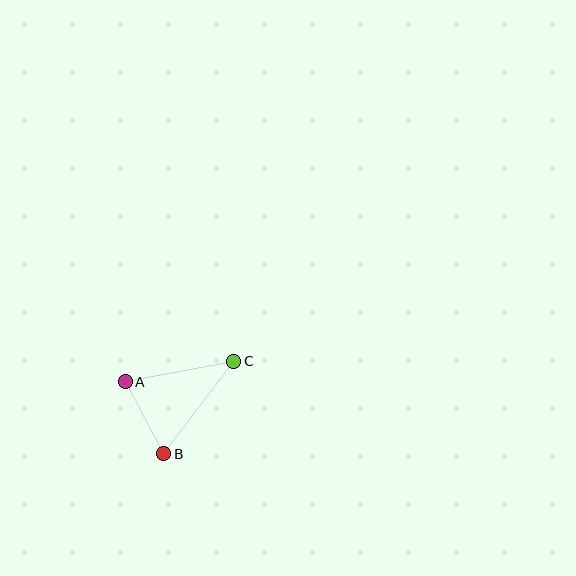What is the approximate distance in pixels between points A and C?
The distance between A and C is approximately 111 pixels.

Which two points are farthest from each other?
Points B and C are farthest from each other.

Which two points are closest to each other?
Points A and B are closest to each other.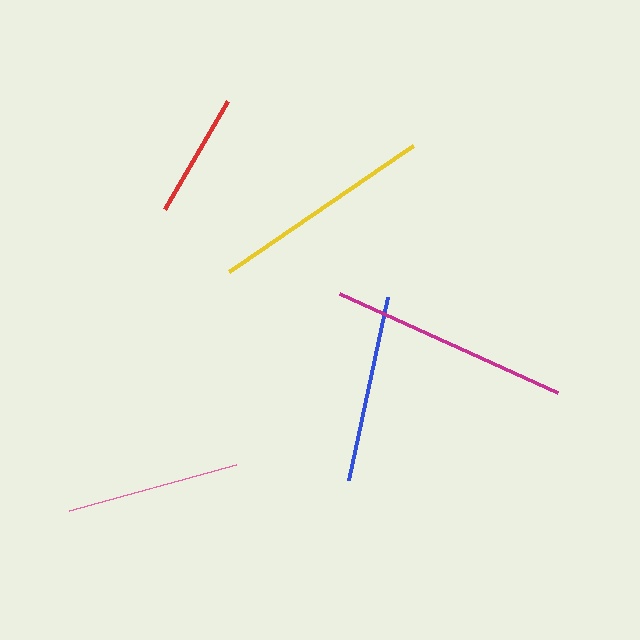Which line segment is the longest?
The magenta line is the longest at approximately 239 pixels.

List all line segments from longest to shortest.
From longest to shortest: magenta, yellow, blue, pink, red.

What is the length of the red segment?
The red segment is approximately 125 pixels long.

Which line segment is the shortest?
The red line is the shortest at approximately 125 pixels.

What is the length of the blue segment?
The blue segment is approximately 187 pixels long.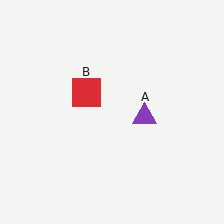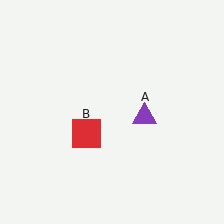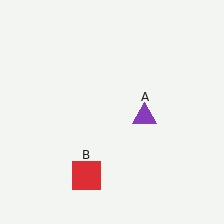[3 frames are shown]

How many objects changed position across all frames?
1 object changed position: red square (object B).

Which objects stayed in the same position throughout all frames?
Purple triangle (object A) remained stationary.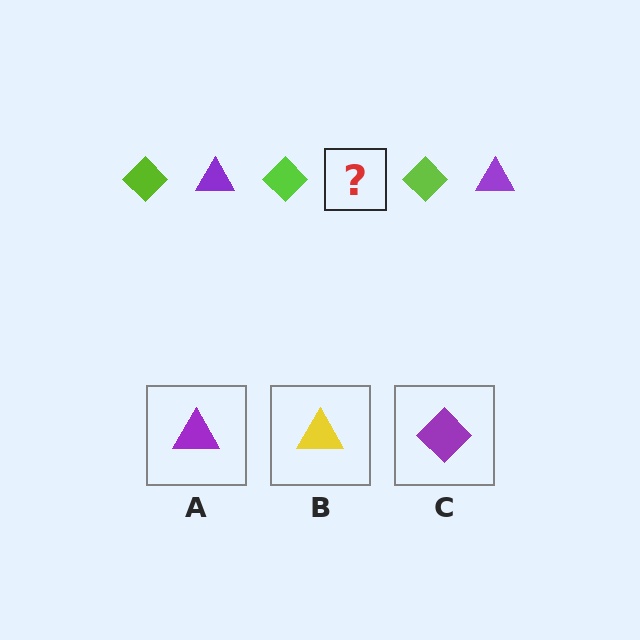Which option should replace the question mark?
Option A.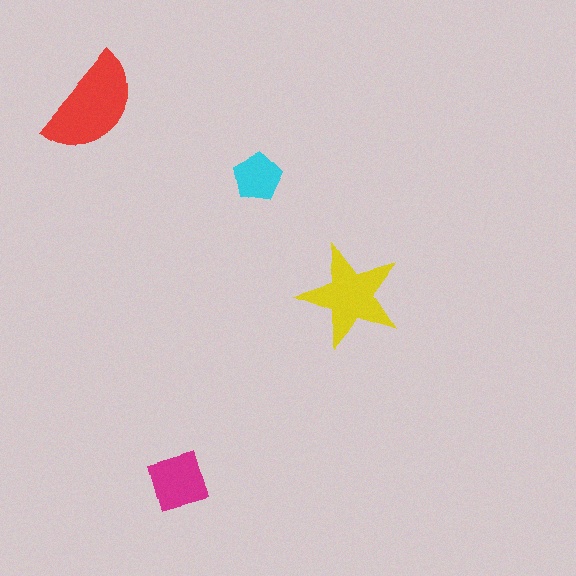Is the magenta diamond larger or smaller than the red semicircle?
Smaller.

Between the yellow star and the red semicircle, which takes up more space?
The red semicircle.